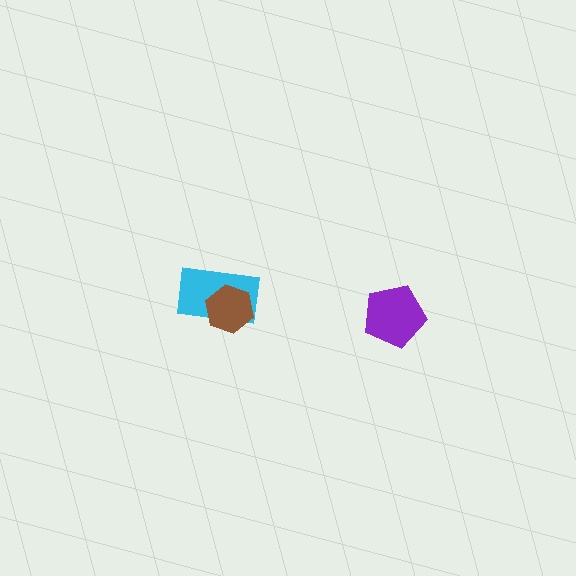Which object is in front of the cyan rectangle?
The brown hexagon is in front of the cyan rectangle.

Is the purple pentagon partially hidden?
No, no other shape covers it.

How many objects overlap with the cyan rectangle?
1 object overlaps with the cyan rectangle.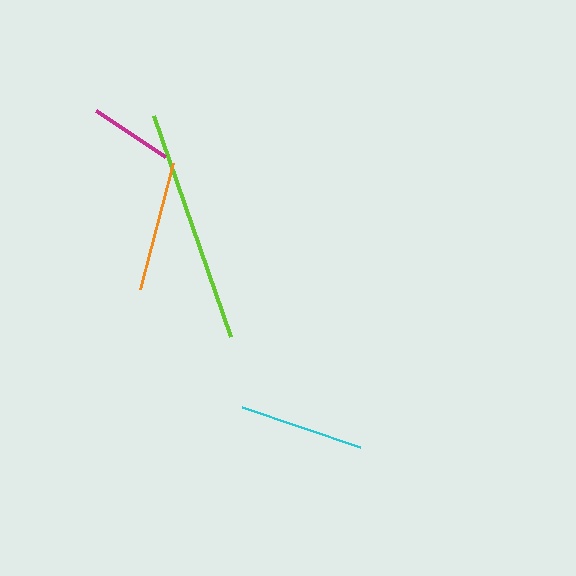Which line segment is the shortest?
The magenta line is the shortest at approximately 83 pixels.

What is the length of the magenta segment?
The magenta segment is approximately 83 pixels long.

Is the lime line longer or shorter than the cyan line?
The lime line is longer than the cyan line.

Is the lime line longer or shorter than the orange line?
The lime line is longer than the orange line.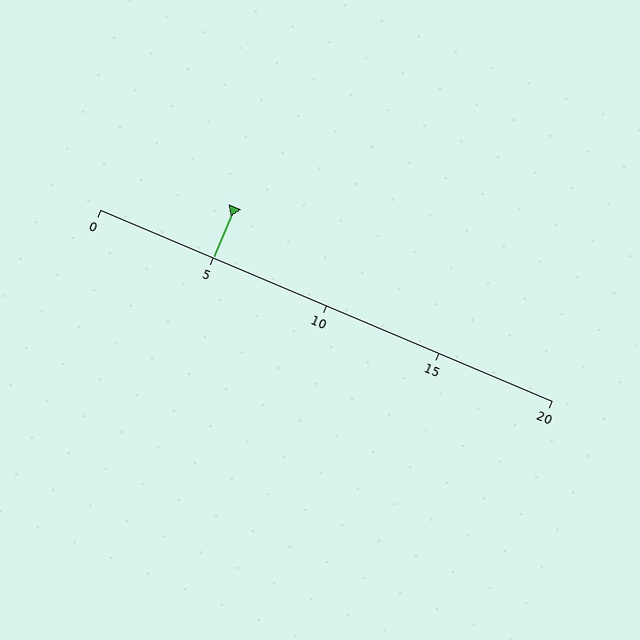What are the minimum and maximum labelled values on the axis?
The axis runs from 0 to 20.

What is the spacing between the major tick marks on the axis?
The major ticks are spaced 5 apart.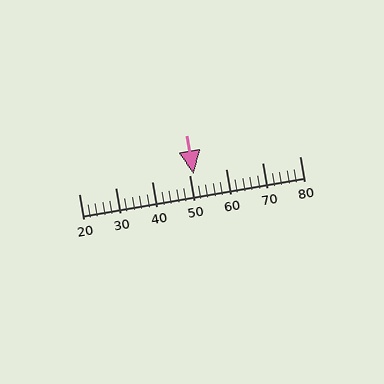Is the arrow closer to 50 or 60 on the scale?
The arrow is closer to 50.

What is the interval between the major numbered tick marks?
The major tick marks are spaced 10 units apart.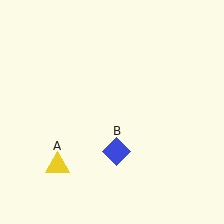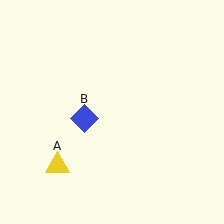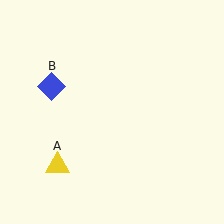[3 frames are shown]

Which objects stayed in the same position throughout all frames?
Yellow triangle (object A) remained stationary.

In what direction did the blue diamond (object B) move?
The blue diamond (object B) moved up and to the left.